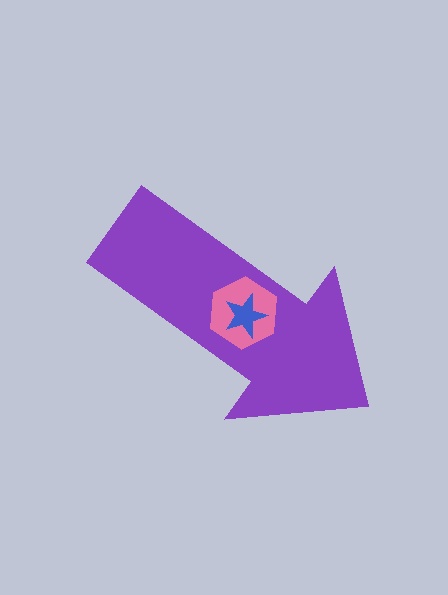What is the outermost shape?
The purple arrow.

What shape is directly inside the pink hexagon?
The blue star.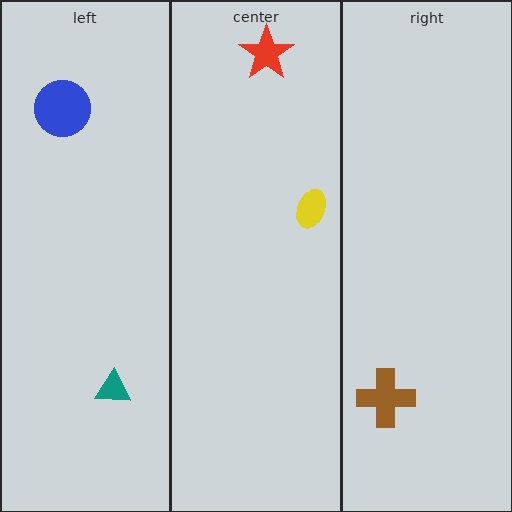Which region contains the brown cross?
The right region.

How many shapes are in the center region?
2.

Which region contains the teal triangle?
The left region.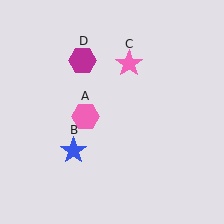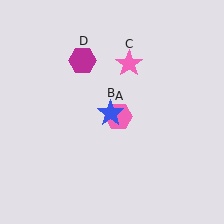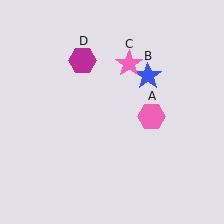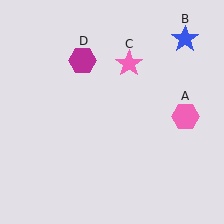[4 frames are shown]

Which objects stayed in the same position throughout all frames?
Pink star (object C) and magenta hexagon (object D) remained stationary.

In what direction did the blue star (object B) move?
The blue star (object B) moved up and to the right.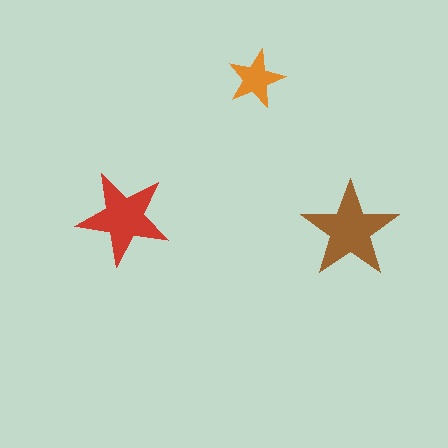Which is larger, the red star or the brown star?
The brown one.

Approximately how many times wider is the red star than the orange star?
About 1.5 times wider.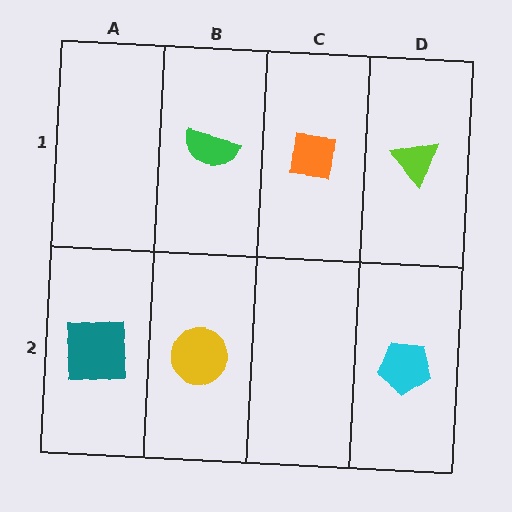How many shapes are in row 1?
3 shapes.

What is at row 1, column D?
A lime triangle.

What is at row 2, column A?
A teal square.